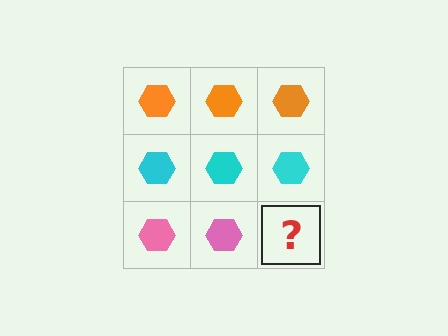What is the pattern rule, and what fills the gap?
The rule is that each row has a consistent color. The gap should be filled with a pink hexagon.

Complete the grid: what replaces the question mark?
The question mark should be replaced with a pink hexagon.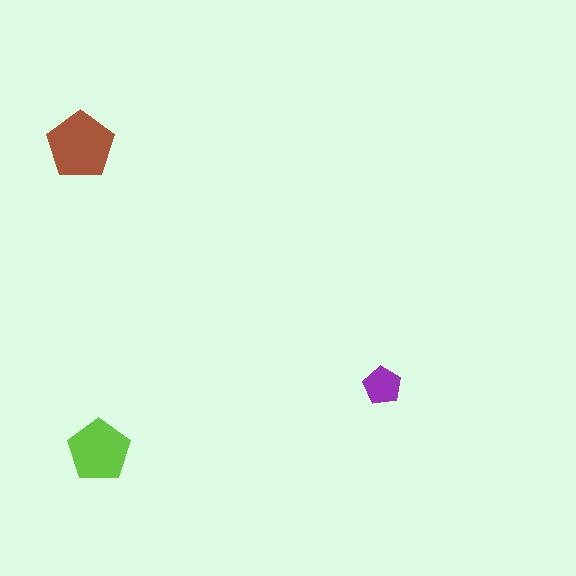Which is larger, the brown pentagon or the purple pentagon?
The brown one.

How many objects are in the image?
There are 3 objects in the image.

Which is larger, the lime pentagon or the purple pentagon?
The lime one.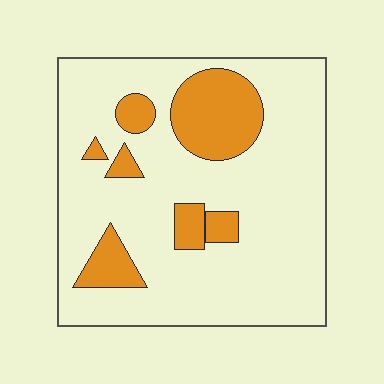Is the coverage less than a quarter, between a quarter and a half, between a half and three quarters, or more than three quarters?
Less than a quarter.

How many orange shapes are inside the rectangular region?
7.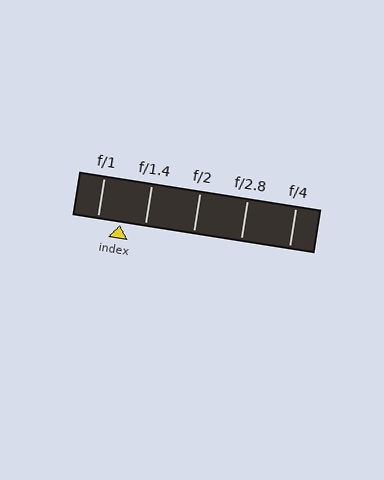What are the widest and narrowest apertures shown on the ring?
The widest aperture shown is f/1 and the narrowest is f/4.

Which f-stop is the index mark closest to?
The index mark is closest to f/1.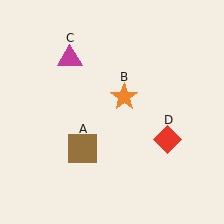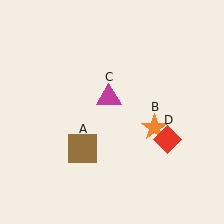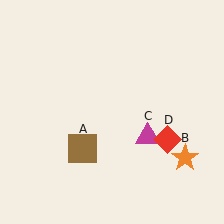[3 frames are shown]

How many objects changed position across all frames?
2 objects changed position: orange star (object B), magenta triangle (object C).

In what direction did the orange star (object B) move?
The orange star (object B) moved down and to the right.